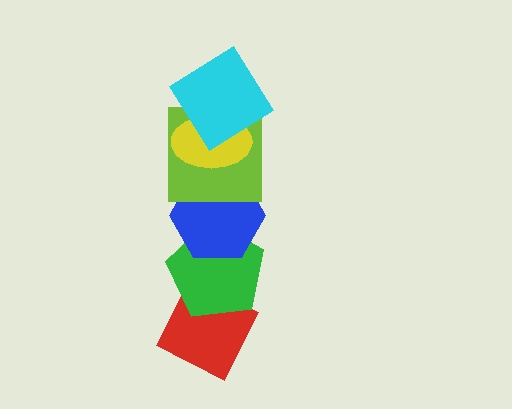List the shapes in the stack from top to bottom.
From top to bottom: the cyan diamond, the yellow ellipse, the lime square, the blue hexagon, the green pentagon, the red diamond.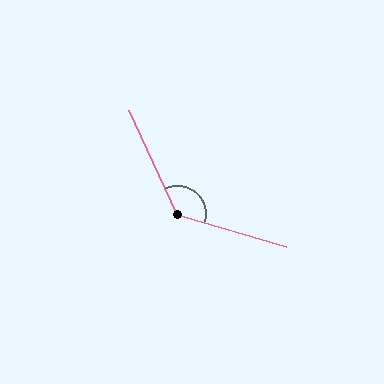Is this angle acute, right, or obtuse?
It is obtuse.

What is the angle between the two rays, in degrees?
Approximately 131 degrees.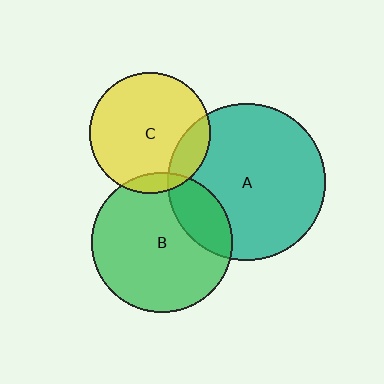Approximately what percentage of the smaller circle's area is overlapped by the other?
Approximately 10%.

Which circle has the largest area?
Circle A (teal).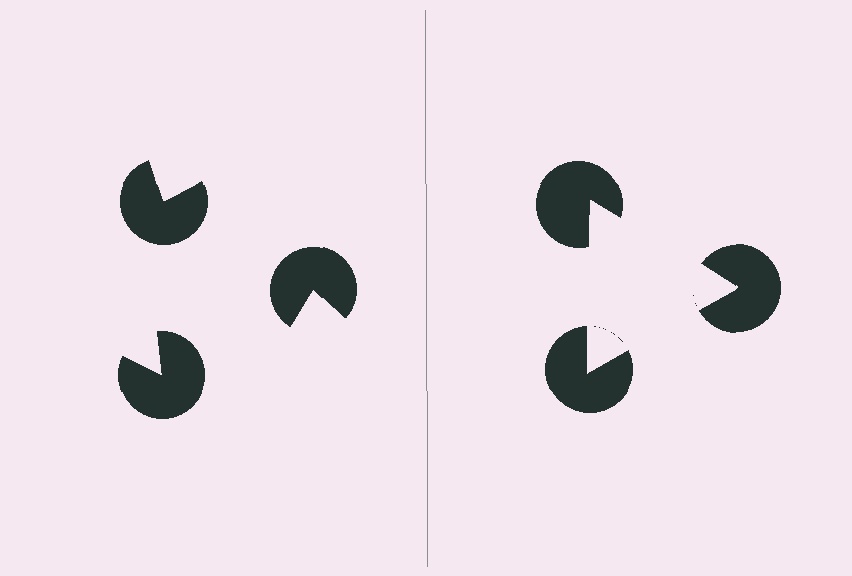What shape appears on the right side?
An illusory triangle.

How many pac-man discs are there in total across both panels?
6 — 3 on each side.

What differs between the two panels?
The pac-man discs are positioned identically on both sides; only the wedge orientations differ. On the right they align to a triangle; on the left they are misaligned.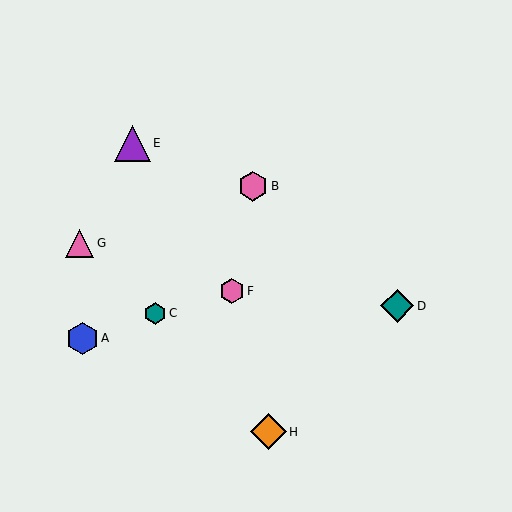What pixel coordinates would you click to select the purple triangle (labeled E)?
Click at (132, 143) to select the purple triangle E.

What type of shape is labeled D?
Shape D is a teal diamond.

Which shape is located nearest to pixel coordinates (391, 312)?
The teal diamond (labeled D) at (397, 306) is nearest to that location.